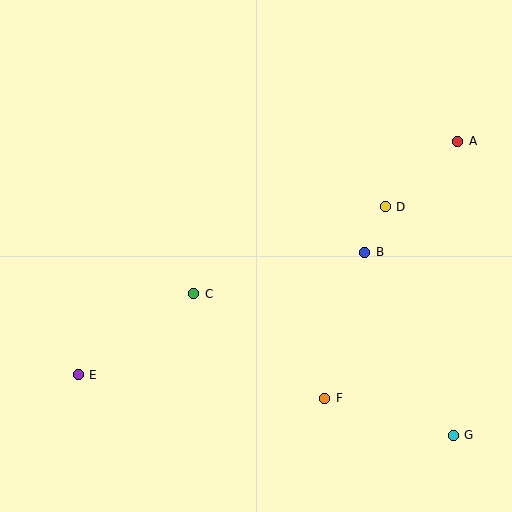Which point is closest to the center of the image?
Point C at (194, 294) is closest to the center.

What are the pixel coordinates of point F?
Point F is at (325, 398).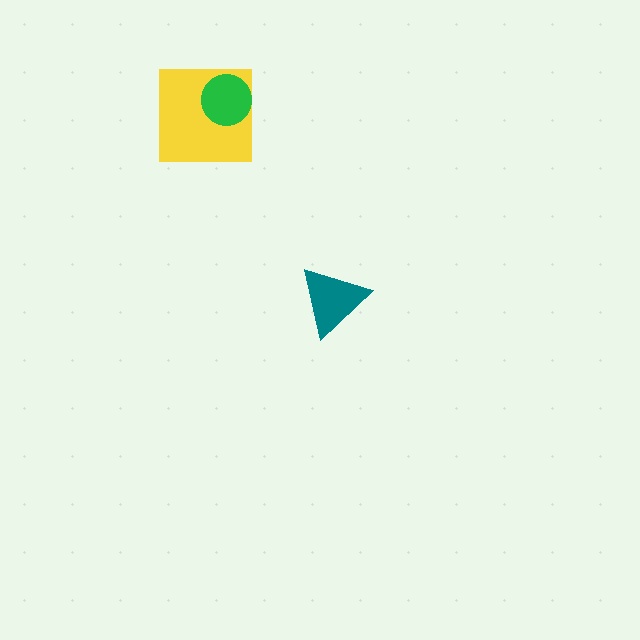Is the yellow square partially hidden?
Yes, it is partially covered by another shape.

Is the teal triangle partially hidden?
No, no other shape covers it.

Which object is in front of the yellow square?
The green circle is in front of the yellow square.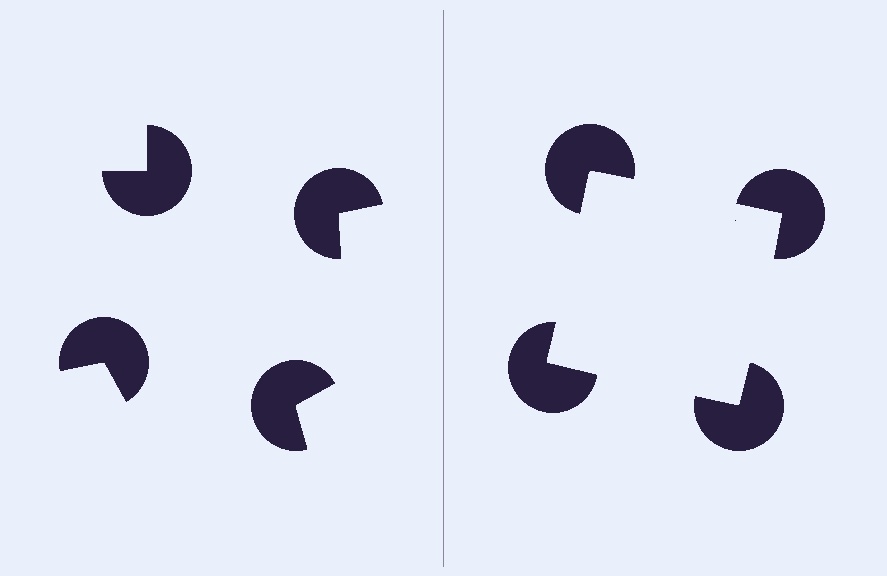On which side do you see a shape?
An illusory square appears on the right side. On the left side the wedge cuts are rotated, so no coherent shape forms.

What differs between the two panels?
The pac-man discs are positioned identically on both sides; only the wedge orientations differ. On the right they align to a square; on the left they are misaligned.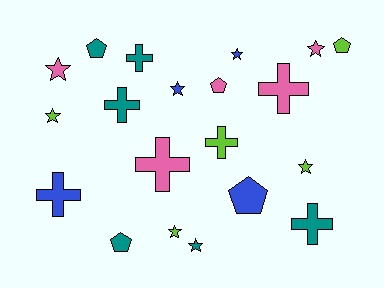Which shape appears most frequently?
Star, with 8 objects.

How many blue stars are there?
There are 2 blue stars.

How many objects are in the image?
There are 20 objects.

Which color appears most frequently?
Teal, with 6 objects.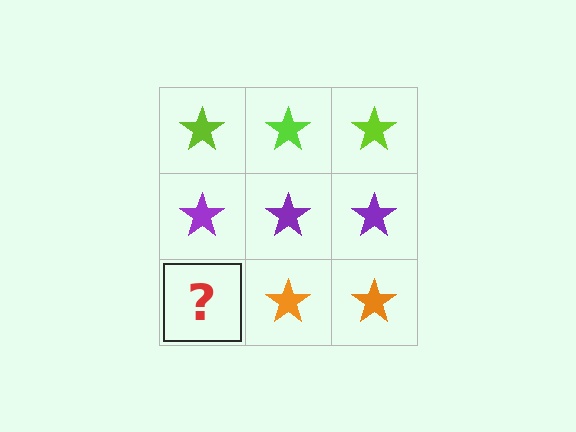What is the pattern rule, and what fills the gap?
The rule is that each row has a consistent color. The gap should be filled with an orange star.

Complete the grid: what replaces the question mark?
The question mark should be replaced with an orange star.